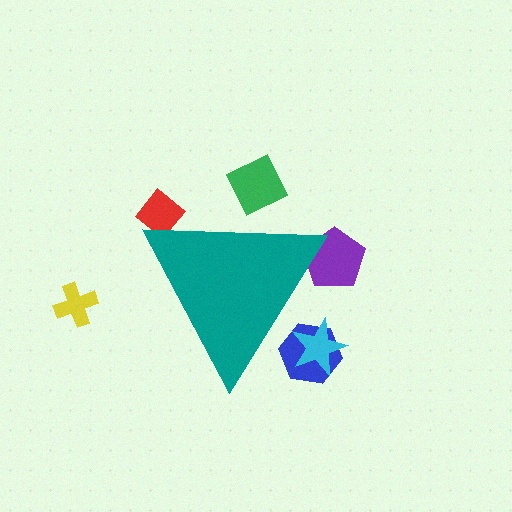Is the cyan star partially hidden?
Yes, the cyan star is partially hidden behind the teal triangle.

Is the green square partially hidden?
Yes, the green square is partially hidden behind the teal triangle.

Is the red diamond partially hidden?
Yes, the red diamond is partially hidden behind the teal triangle.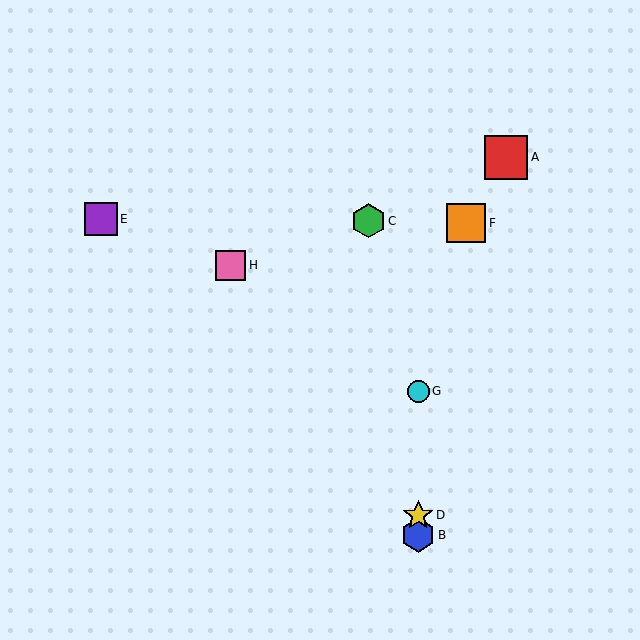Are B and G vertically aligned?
Yes, both are at x≈418.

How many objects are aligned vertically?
3 objects (B, D, G) are aligned vertically.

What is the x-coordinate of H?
Object H is at x≈231.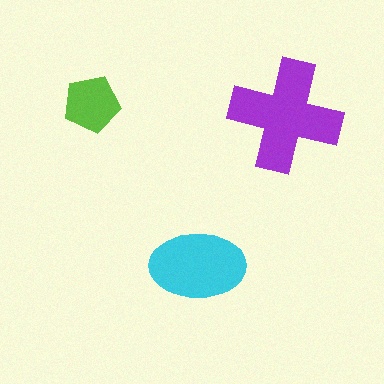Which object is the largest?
The purple cross.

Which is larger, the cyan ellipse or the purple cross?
The purple cross.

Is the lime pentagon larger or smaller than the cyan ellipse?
Smaller.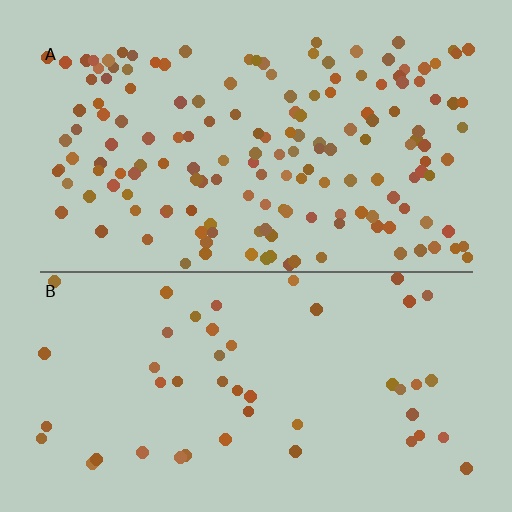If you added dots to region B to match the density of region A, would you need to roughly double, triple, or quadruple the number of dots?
Approximately triple.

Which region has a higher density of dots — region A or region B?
A (the top).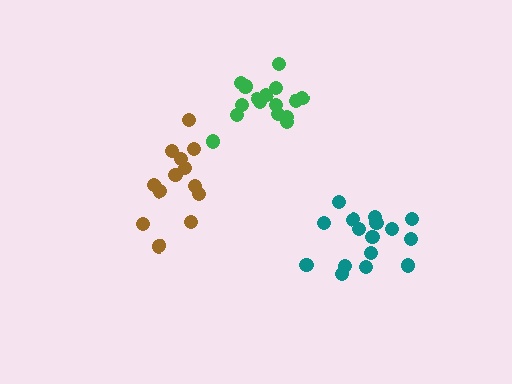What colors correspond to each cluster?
The clusters are colored: brown, teal, green.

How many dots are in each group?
Group 1: 13 dots, Group 2: 16 dots, Group 3: 16 dots (45 total).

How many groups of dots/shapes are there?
There are 3 groups.